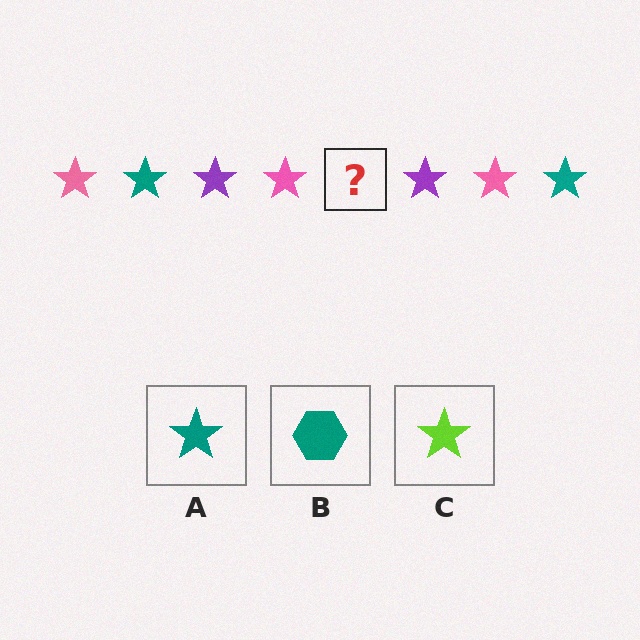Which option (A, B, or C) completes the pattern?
A.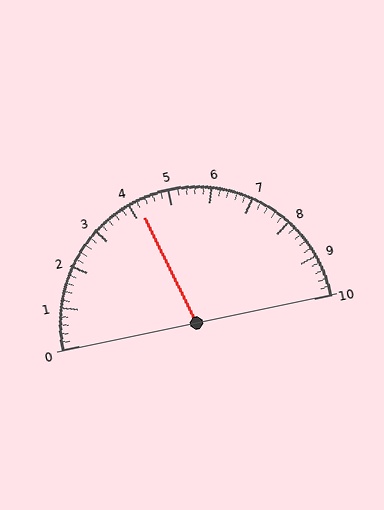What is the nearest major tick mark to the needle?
The nearest major tick mark is 4.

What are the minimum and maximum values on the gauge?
The gauge ranges from 0 to 10.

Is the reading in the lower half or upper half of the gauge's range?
The reading is in the lower half of the range (0 to 10).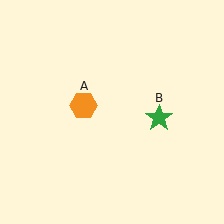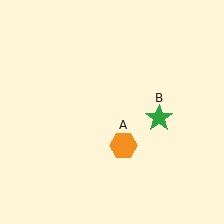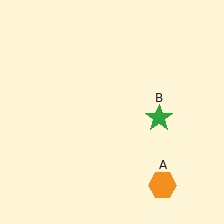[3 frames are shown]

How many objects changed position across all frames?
1 object changed position: orange hexagon (object A).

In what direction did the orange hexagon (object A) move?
The orange hexagon (object A) moved down and to the right.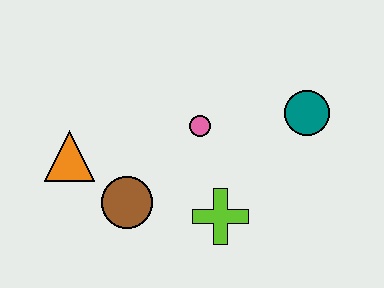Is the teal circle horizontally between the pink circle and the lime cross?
No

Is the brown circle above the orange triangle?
No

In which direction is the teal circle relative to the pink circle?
The teal circle is to the right of the pink circle.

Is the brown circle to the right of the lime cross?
No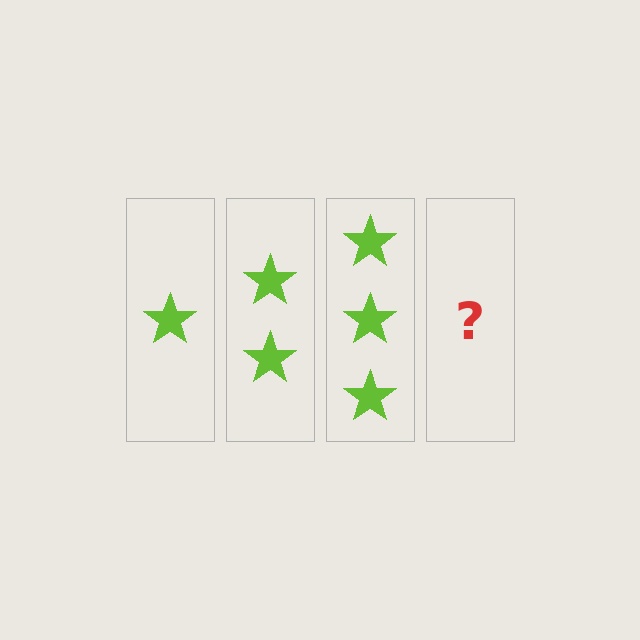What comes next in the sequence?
The next element should be 4 stars.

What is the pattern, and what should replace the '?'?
The pattern is that each step adds one more star. The '?' should be 4 stars.